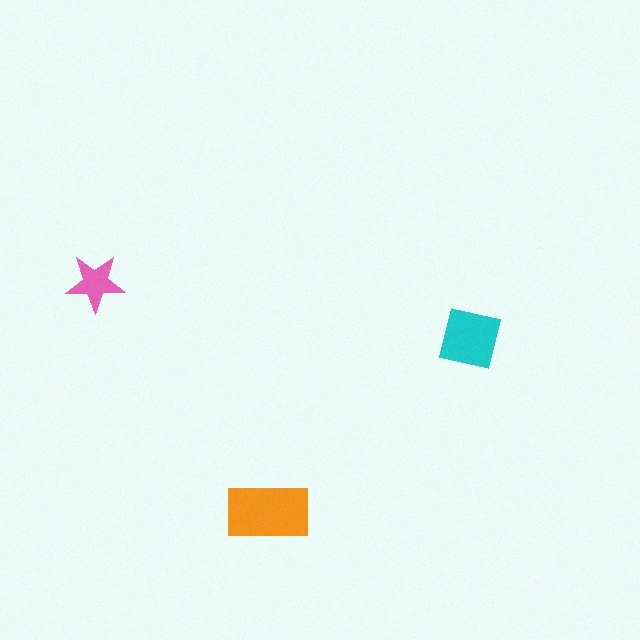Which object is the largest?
The orange rectangle.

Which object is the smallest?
The pink star.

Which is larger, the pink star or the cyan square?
The cyan square.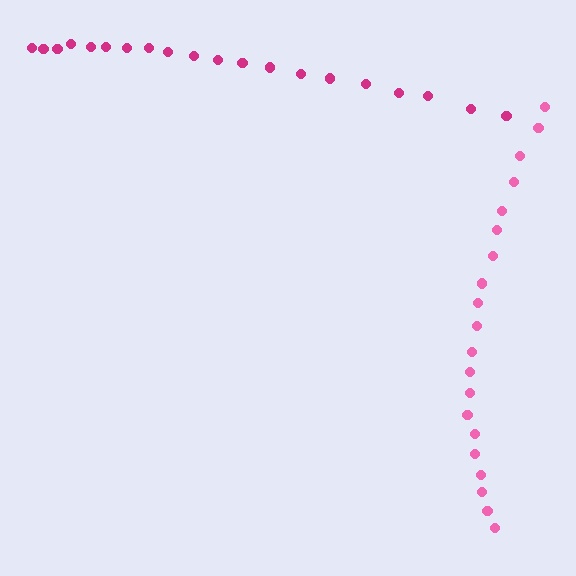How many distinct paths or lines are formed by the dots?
There are 2 distinct paths.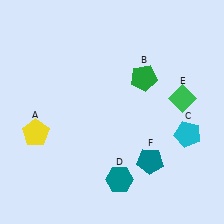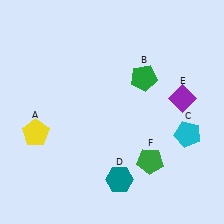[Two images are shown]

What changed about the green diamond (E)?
In Image 1, E is green. In Image 2, it changed to purple.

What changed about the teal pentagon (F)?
In Image 1, F is teal. In Image 2, it changed to green.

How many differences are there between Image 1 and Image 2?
There are 2 differences between the two images.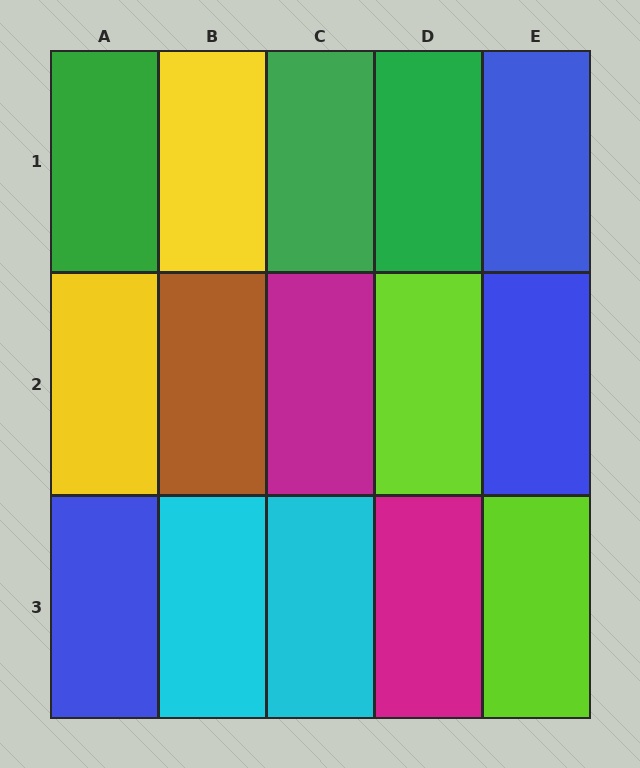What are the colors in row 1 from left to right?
Green, yellow, green, green, blue.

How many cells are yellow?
2 cells are yellow.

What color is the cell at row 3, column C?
Cyan.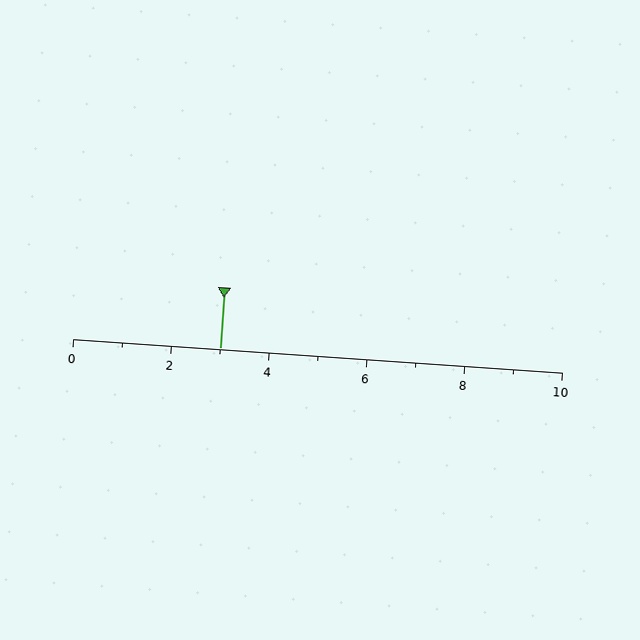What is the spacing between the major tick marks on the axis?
The major ticks are spaced 2 apart.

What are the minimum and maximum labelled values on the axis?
The axis runs from 0 to 10.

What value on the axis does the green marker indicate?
The marker indicates approximately 3.